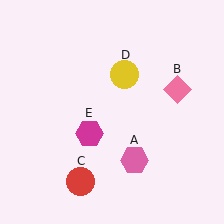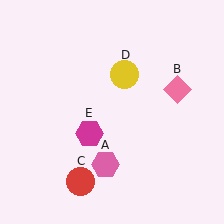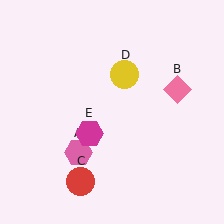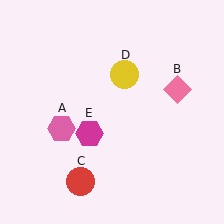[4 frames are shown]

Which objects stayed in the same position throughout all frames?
Pink diamond (object B) and red circle (object C) and yellow circle (object D) and magenta hexagon (object E) remained stationary.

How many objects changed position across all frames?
1 object changed position: pink hexagon (object A).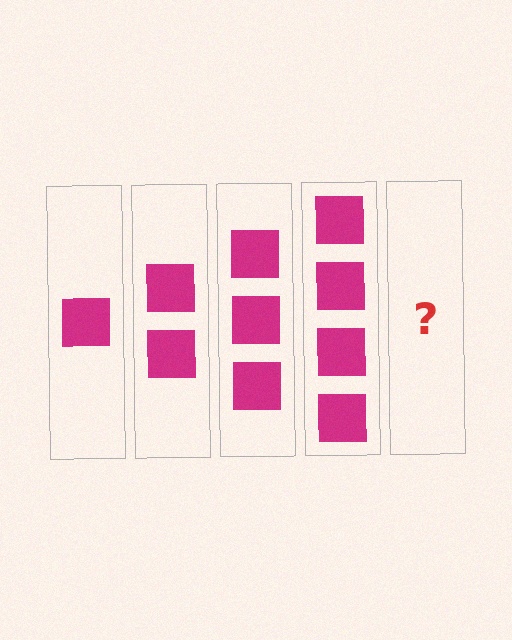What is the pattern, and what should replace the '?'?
The pattern is that each step adds one more square. The '?' should be 5 squares.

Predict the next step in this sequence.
The next step is 5 squares.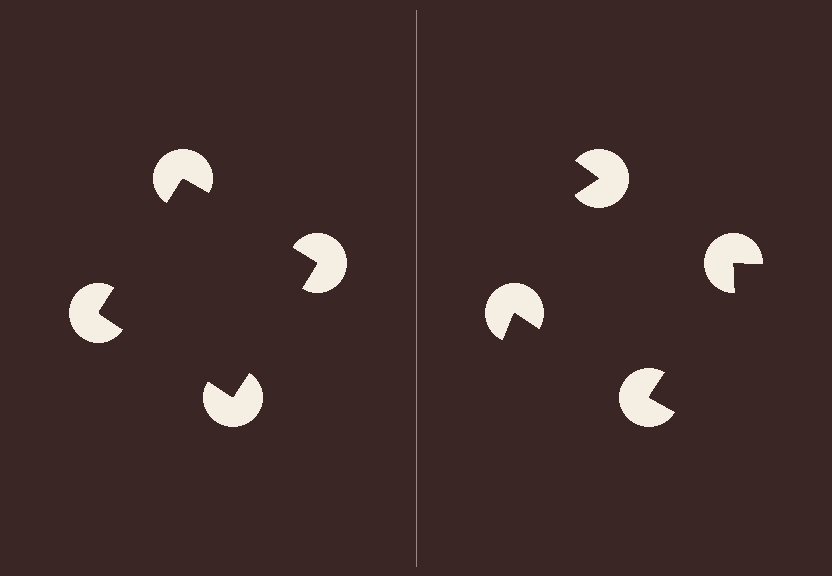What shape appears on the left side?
An illusory square.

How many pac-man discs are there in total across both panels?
8 — 4 on each side.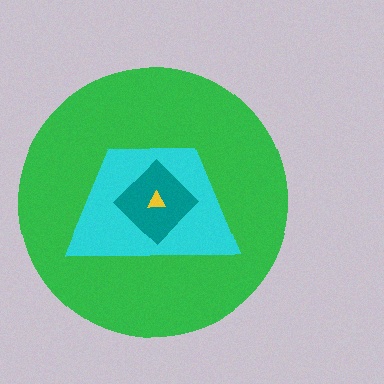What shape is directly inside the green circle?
The cyan trapezoid.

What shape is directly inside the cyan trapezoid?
The teal diamond.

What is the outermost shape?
The green circle.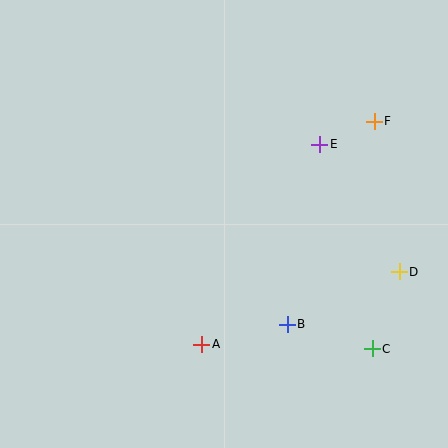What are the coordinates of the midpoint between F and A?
The midpoint between F and A is at (288, 233).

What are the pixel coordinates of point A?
Point A is at (202, 344).